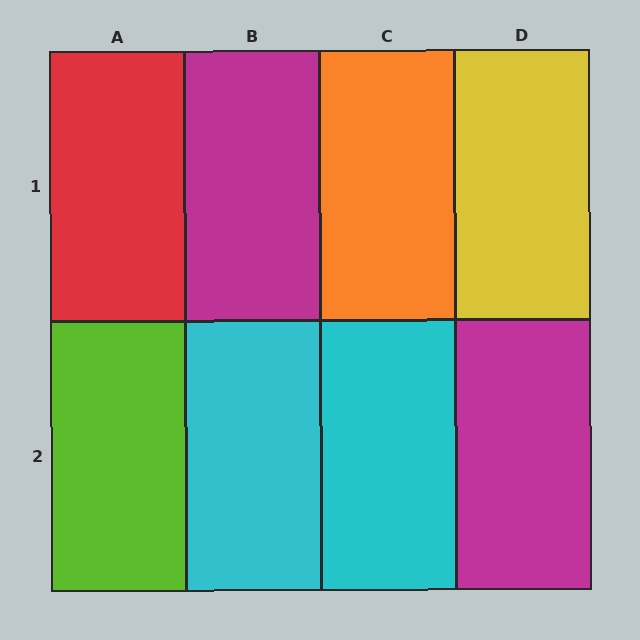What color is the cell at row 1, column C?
Orange.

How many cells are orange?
1 cell is orange.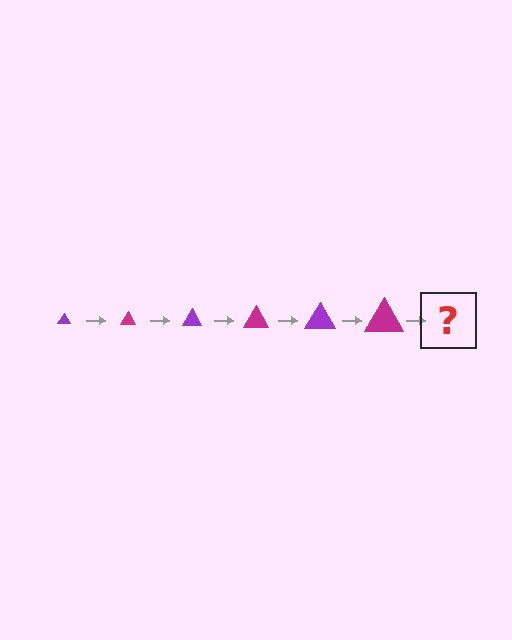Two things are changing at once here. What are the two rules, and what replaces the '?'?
The two rules are that the triangle grows larger each step and the color cycles through purple and magenta. The '?' should be a purple triangle, larger than the previous one.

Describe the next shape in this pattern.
It should be a purple triangle, larger than the previous one.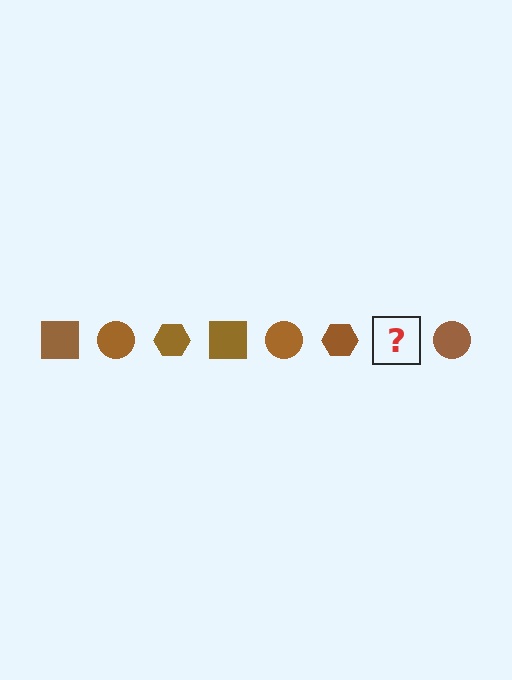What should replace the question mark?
The question mark should be replaced with a brown square.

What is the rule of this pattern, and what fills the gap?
The rule is that the pattern cycles through square, circle, hexagon shapes in brown. The gap should be filled with a brown square.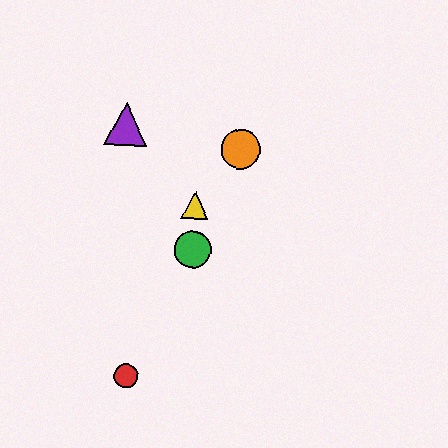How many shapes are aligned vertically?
3 shapes (the blue circle, the green circle, the yellow triangle) are aligned vertically.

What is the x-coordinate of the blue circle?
The blue circle is at x≈193.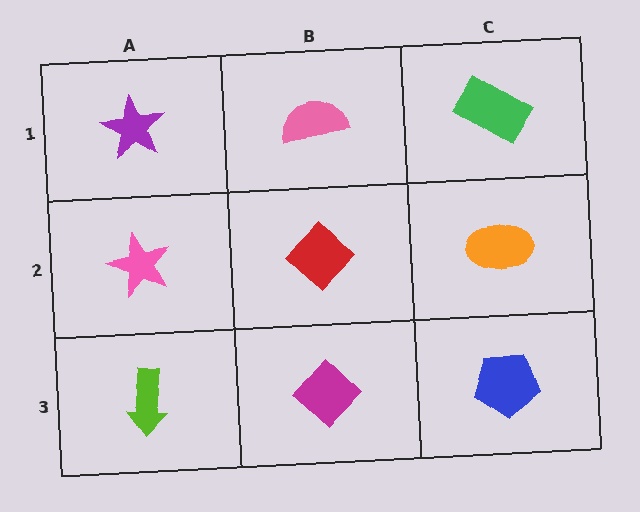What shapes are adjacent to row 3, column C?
An orange ellipse (row 2, column C), a magenta diamond (row 3, column B).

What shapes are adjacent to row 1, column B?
A red diamond (row 2, column B), a purple star (row 1, column A), a green rectangle (row 1, column C).